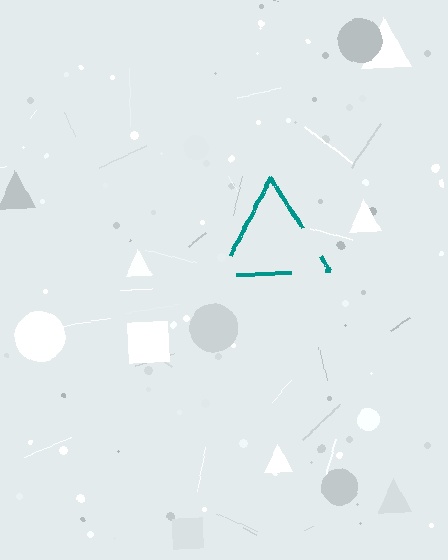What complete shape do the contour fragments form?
The contour fragments form a triangle.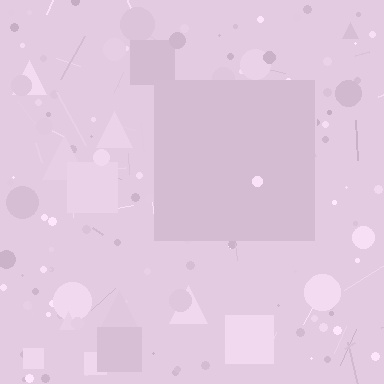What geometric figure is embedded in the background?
A square is embedded in the background.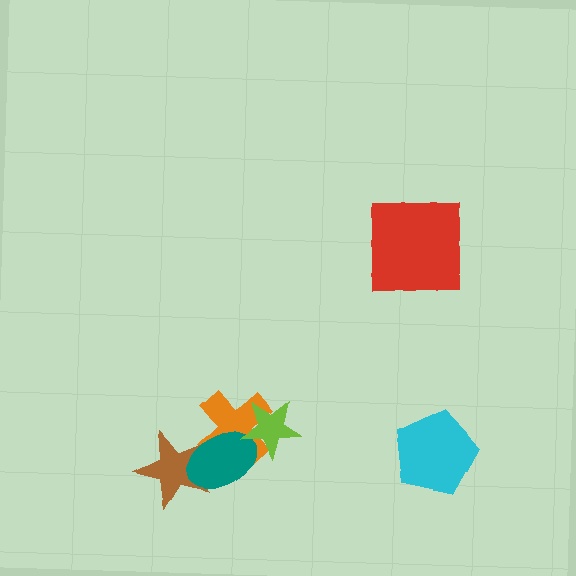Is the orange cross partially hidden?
Yes, it is partially covered by another shape.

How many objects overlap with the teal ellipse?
3 objects overlap with the teal ellipse.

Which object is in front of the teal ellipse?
The lime star is in front of the teal ellipse.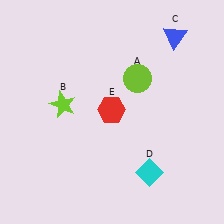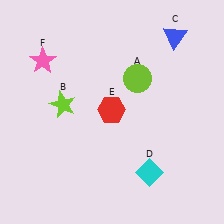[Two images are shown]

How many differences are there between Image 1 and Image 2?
There is 1 difference between the two images.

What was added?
A pink star (F) was added in Image 2.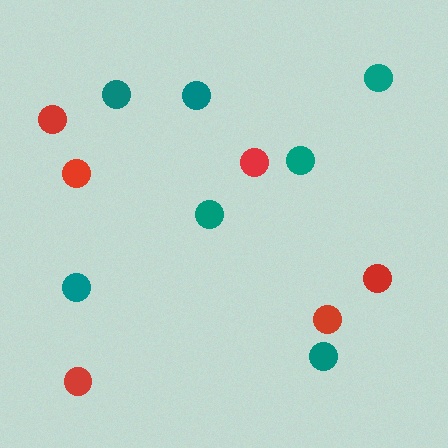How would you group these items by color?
There are 2 groups: one group of teal circles (7) and one group of red circles (6).